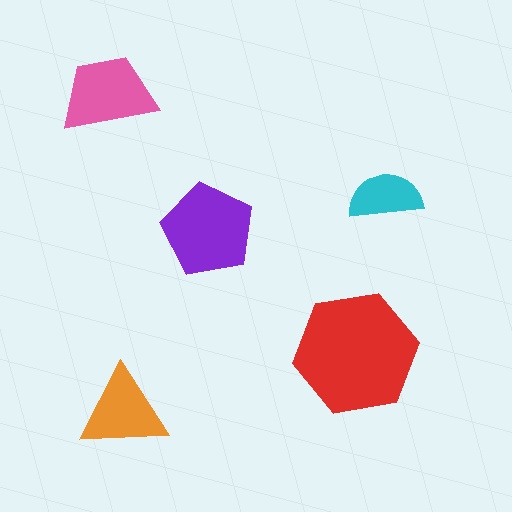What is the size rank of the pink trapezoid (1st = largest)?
3rd.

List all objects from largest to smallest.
The red hexagon, the purple pentagon, the pink trapezoid, the orange triangle, the cyan semicircle.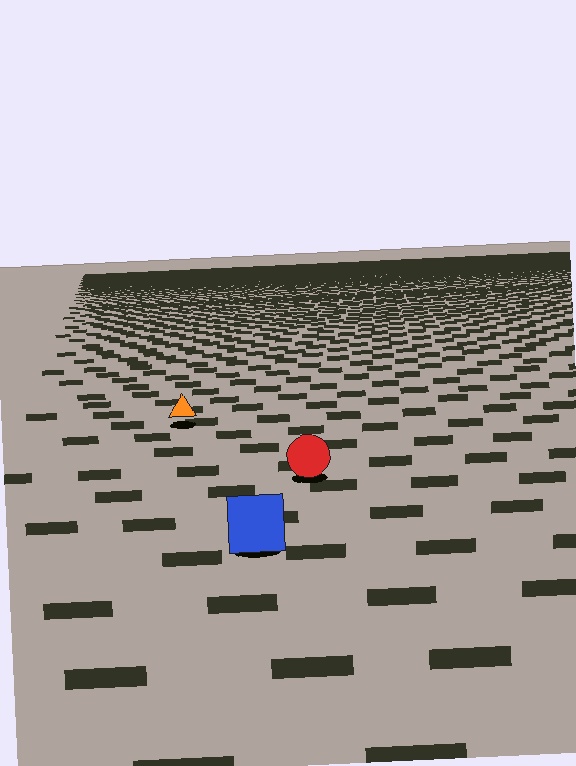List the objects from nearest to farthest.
From nearest to farthest: the blue square, the red circle, the orange triangle.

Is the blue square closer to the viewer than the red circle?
Yes. The blue square is closer — you can tell from the texture gradient: the ground texture is coarser near it.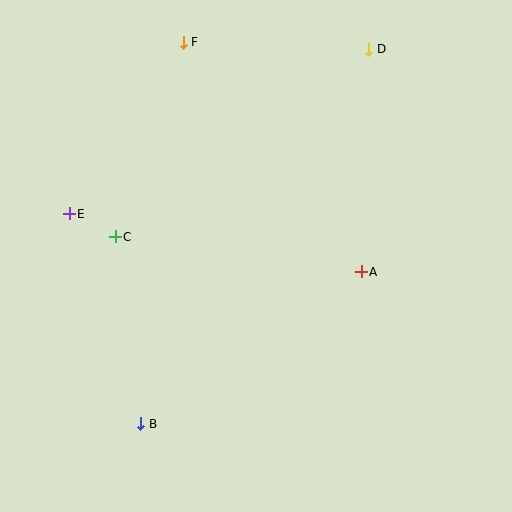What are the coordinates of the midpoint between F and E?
The midpoint between F and E is at (126, 128).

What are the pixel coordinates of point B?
Point B is at (141, 424).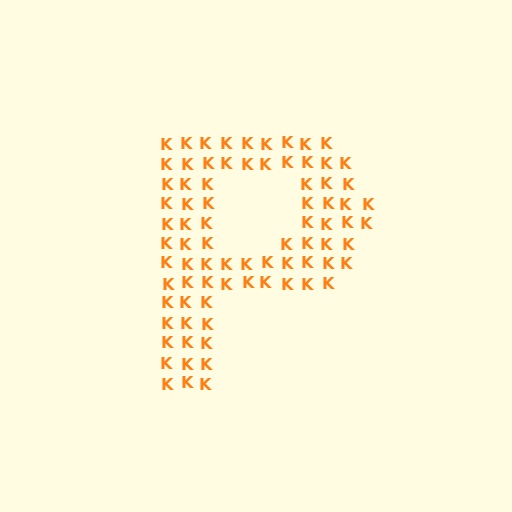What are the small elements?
The small elements are letter K's.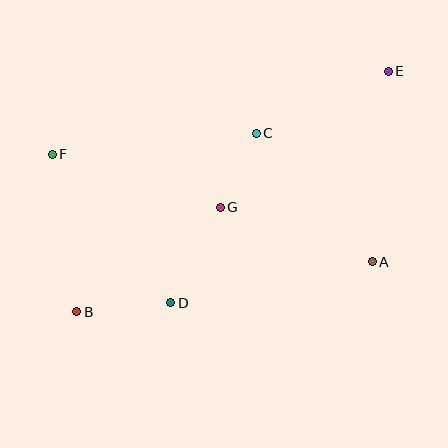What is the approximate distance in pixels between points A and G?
The distance between A and G is approximately 161 pixels.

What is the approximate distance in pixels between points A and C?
The distance between A and C is approximately 173 pixels.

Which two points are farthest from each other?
Points B and E are farthest from each other.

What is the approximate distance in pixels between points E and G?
The distance between E and G is approximately 216 pixels.